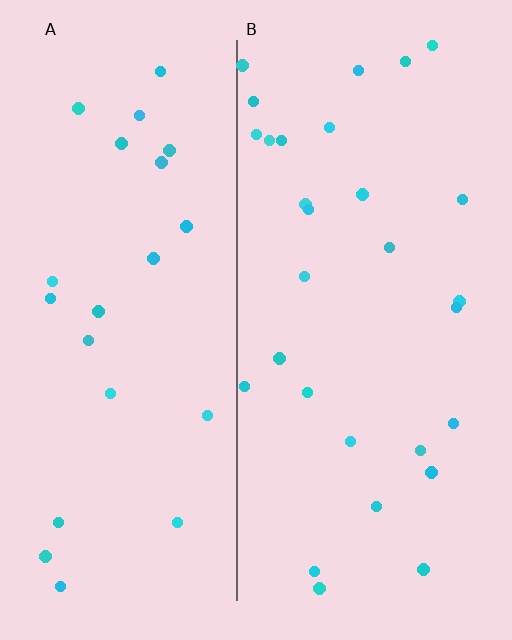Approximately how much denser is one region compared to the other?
Approximately 1.3× — region B over region A.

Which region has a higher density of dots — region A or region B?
B (the right).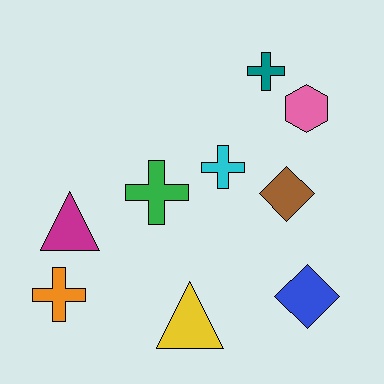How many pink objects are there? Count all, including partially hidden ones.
There is 1 pink object.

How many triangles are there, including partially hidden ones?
There are 2 triangles.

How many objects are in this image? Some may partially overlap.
There are 9 objects.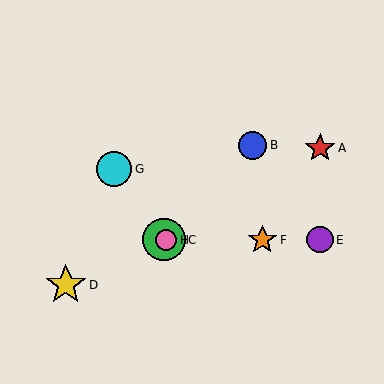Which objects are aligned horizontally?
Objects C, E, F, H are aligned horizontally.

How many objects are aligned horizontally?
4 objects (C, E, F, H) are aligned horizontally.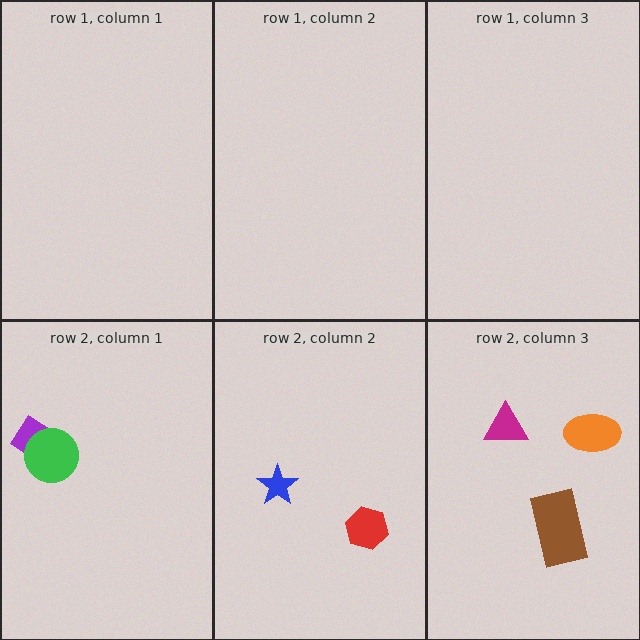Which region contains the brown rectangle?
The row 2, column 3 region.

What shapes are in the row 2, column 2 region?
The blue star, the red hexagon.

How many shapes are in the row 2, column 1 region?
2.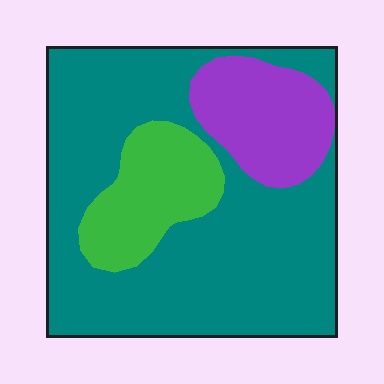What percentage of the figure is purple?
Purple takes up about one sixth (1/6) of the figure.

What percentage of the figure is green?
Green covers around 15% of the figure.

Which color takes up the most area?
Teal, at roughly 70%.